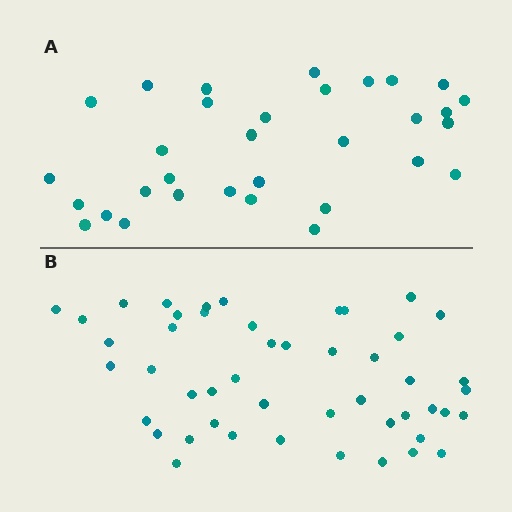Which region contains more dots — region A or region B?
Region B (the bottom region) has more dots.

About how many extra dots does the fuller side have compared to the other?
Region B has approximately 15 more dots than region A.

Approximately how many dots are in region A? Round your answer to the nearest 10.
About 30 dots. (The exact count is 32, which rounds to 30.)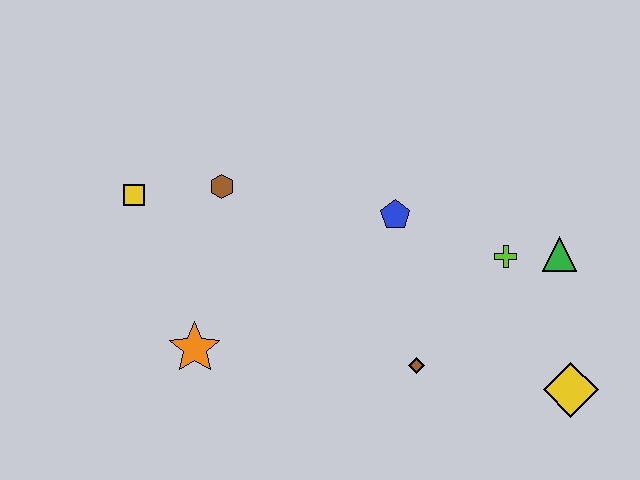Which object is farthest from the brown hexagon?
The yellow diamond is farthest from the brown hexagon.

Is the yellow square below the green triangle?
No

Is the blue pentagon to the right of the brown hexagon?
Yes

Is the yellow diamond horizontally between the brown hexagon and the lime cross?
No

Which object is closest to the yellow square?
The brown hexagon is closest to the yellow square.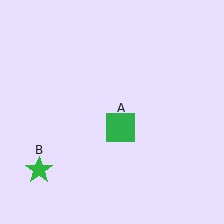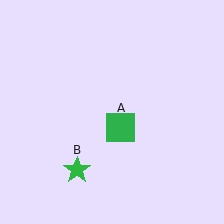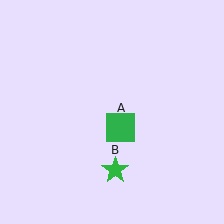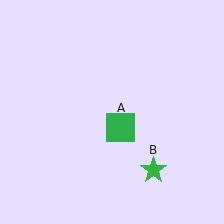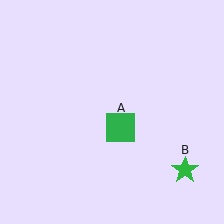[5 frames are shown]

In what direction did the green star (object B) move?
The green star (object B) moved right.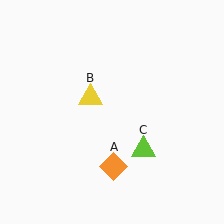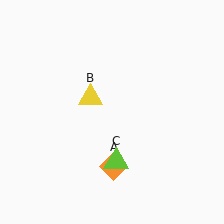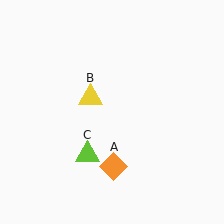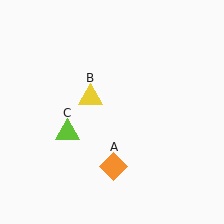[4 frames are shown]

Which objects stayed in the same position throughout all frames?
Orange diamond (object A) and yellow triangle (object B) remained stationary.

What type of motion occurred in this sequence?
The lime triangle (object C) rotated clockwise around the center of the scene.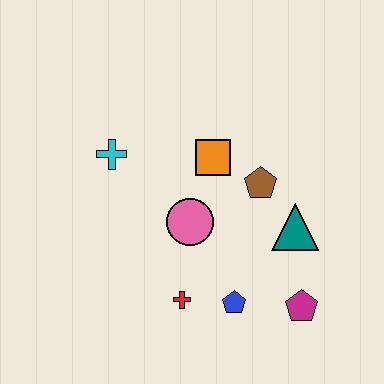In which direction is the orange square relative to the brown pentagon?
The orange square is to the left of the brown pentagon.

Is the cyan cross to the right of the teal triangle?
No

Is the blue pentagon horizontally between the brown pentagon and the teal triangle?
No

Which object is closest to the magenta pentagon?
The blue pentagon is closest to the magenta pentagon.